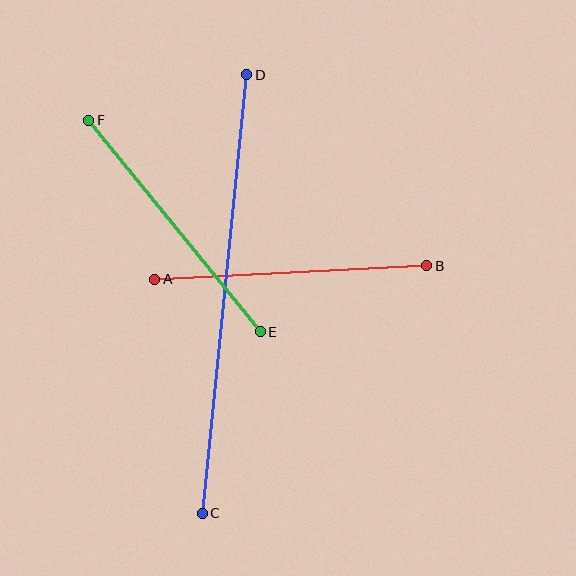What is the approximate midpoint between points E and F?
The midpoint is at approximately (174, 226) pixels.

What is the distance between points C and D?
The distance is approximately 441 pixels.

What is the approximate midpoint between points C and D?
The midpoint is at approximately (225, 294) pixels.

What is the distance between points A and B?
The distance is approximately 272 pixels.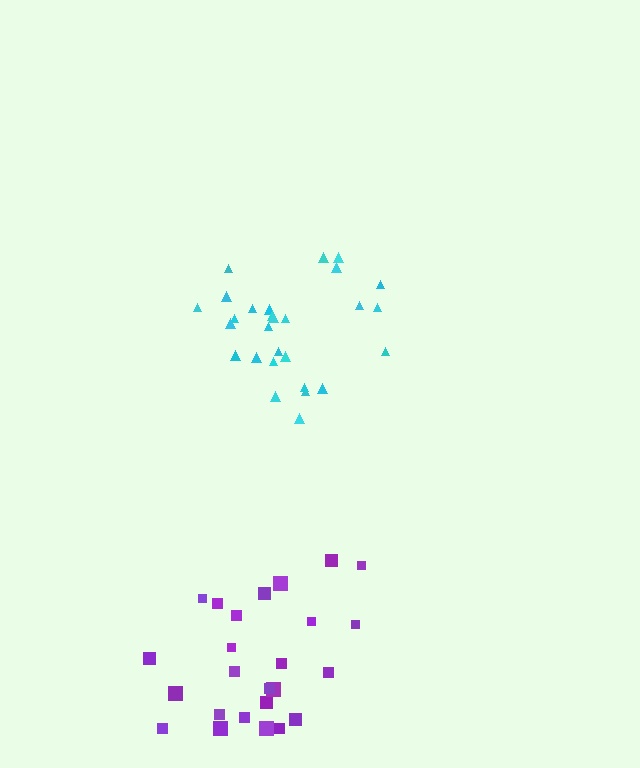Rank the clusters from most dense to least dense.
purple, cyan.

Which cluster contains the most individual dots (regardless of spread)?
Cyan (28).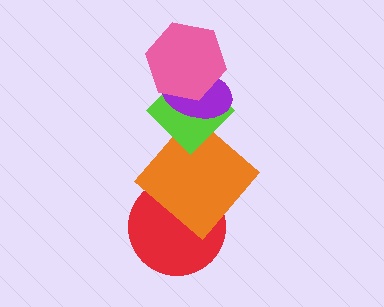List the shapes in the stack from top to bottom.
From top to bottom: the pink hexagon, the purple ellipse, the lime diamond, the orange diamond, the red circle.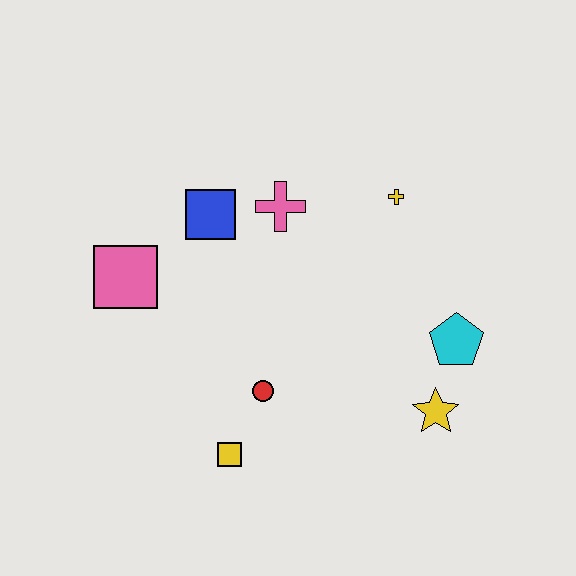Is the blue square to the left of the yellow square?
Yes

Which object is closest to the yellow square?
The red circle is closest to the yellow square.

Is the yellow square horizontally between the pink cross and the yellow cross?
No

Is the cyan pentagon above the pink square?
No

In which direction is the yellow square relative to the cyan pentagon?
The yellow square is to the left of the cyan pentagon.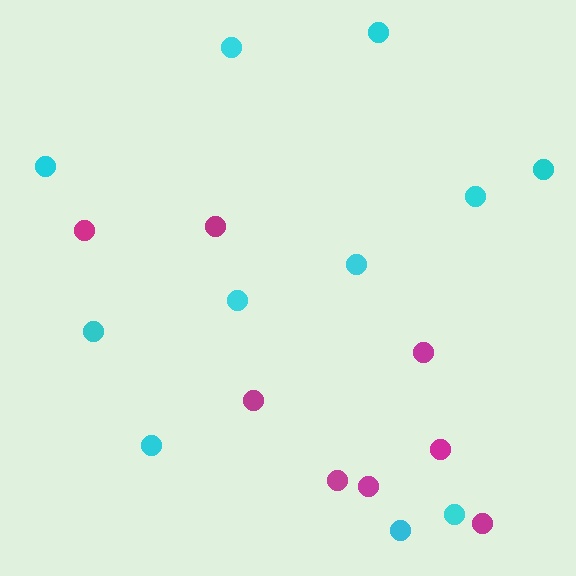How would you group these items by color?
There are 2 groups: one group of cyan circles (11) and one group of magenta circles (8).